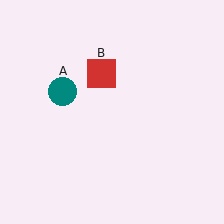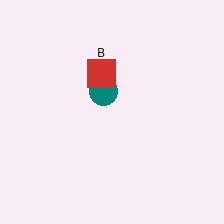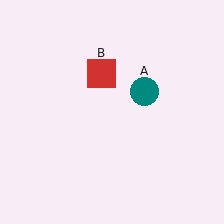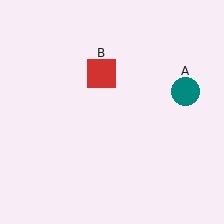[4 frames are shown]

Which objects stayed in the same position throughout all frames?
Red square (object B) remained stationary.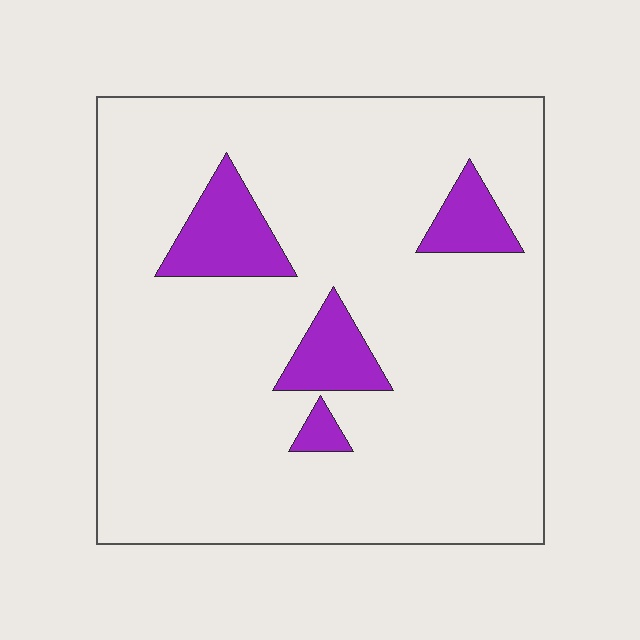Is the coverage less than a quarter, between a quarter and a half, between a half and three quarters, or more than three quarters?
Less than a quarter.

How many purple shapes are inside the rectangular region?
4.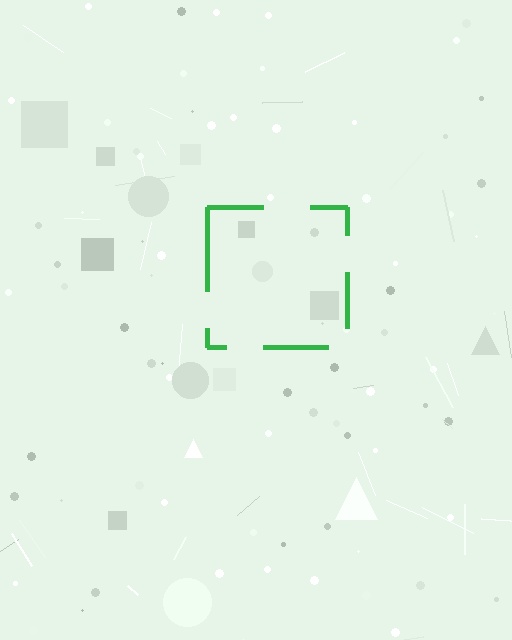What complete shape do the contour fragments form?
The contour fragments form a square.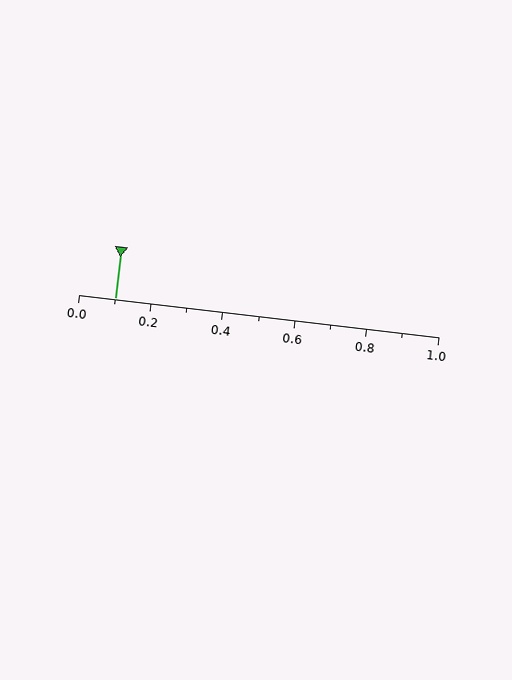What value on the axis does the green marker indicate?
The marker indicates approximately 0.1.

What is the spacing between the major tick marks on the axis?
The major ticks are spaced 0.2 apart.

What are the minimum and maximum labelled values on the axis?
The axis runs from 0.0 to 1.0.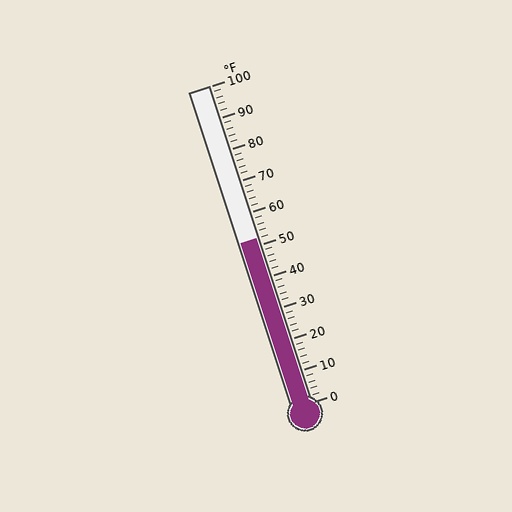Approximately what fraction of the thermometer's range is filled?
The thermometer is filled to approximately 50% of its range.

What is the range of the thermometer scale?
The thermometer scale ranges from 0°F to 100°F.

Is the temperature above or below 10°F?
The temperature is above 10°F.